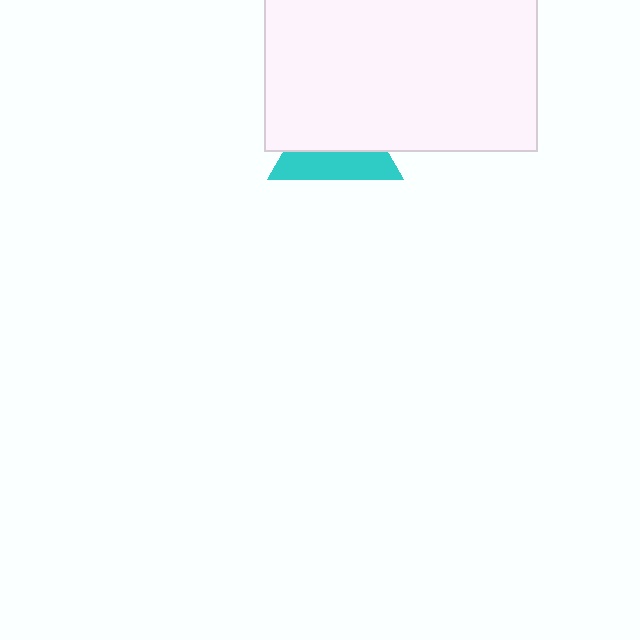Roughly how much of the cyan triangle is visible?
A small part of it is visible (roughly 42%).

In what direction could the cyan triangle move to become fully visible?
The cyan triangle could move down. That would shift it out from behind the white rectangle entirely.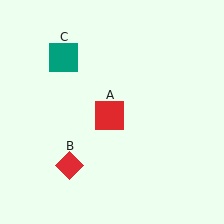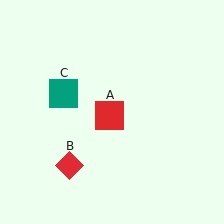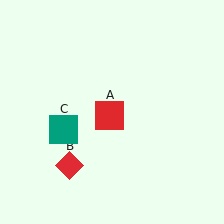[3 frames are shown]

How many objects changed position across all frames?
1 object changed position: teal square (object C).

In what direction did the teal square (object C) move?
The teal square (object C) moved down.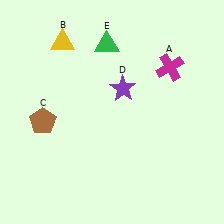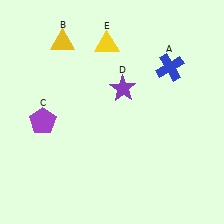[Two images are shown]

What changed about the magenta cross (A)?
In Image 1, A is magenta. In Image 2, it changed to blue.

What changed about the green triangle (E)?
In Image 1, E is green. In Image 2, it changed to yellow.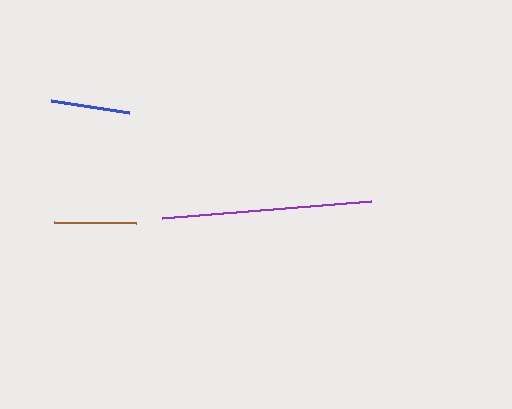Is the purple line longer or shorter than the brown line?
The purple line is longer than the brown line.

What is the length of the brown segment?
The brown segment is approximately 82 pixels long.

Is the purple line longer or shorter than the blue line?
The purple line is longer than the blue line.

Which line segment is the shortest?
The blue line is the shortest at approximately 79 pixels.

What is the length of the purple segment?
The purple segment is approximately 209 pixels long.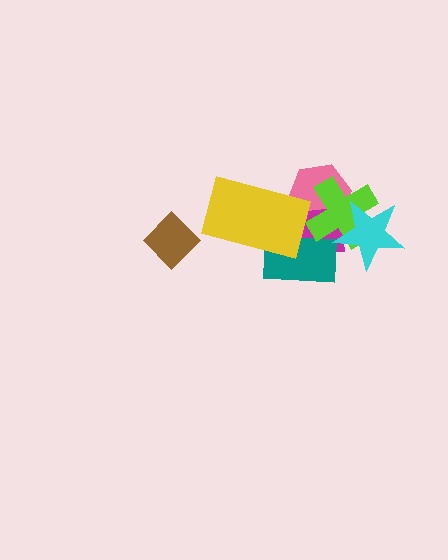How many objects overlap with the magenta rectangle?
5 objects overlap with the magenta rectangle.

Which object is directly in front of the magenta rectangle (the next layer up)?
The teal rectangle is directly in front of the magenta rectangle.